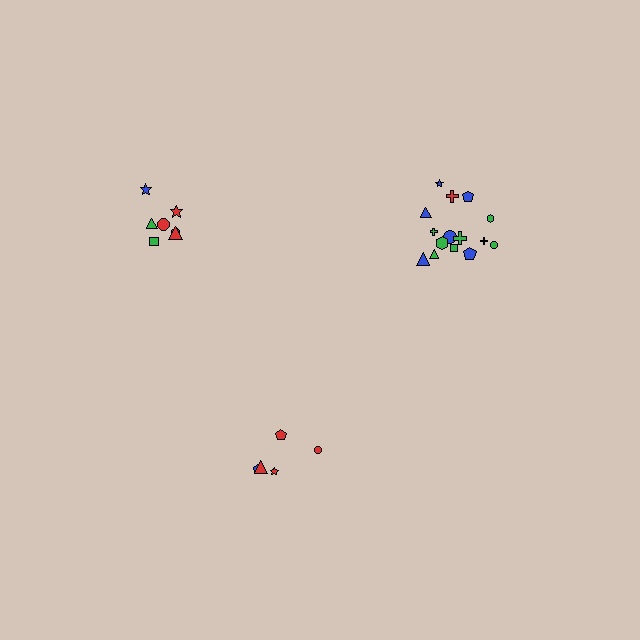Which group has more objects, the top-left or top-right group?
The top-right group.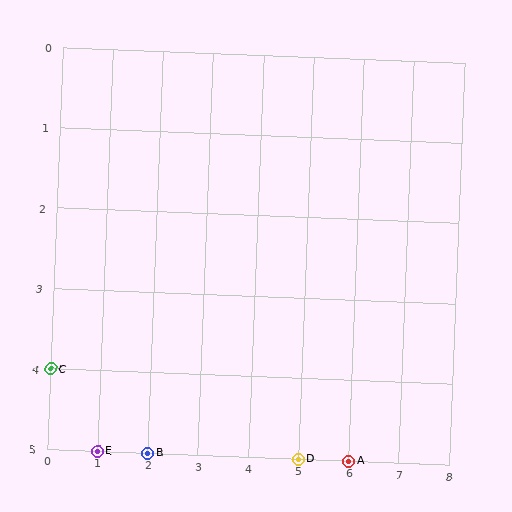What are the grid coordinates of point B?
Point B is at grid coordinates (2, 5).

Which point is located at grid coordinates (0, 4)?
Point C is at (0, 4).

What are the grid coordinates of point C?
Point C is at grid coordinates (0, 4).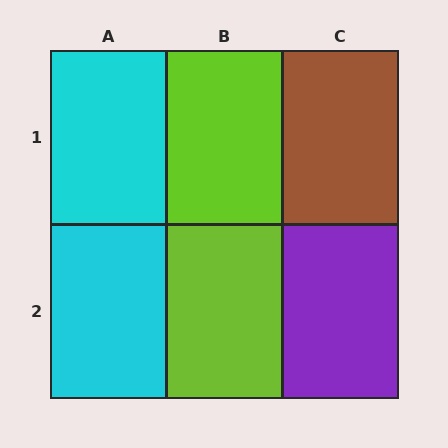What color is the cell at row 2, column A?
Cyan.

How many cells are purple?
1 cell is purple.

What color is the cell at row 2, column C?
Purple.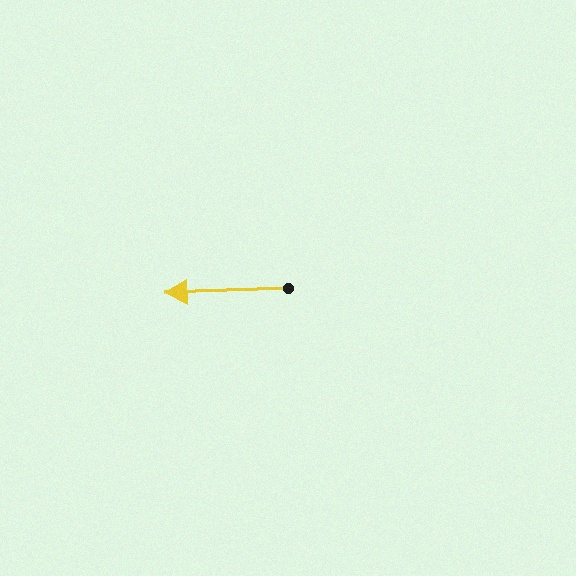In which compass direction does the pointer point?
West.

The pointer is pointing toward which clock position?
Roughly 9 o'clock.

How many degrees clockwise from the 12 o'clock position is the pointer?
Approximately 268 degrees.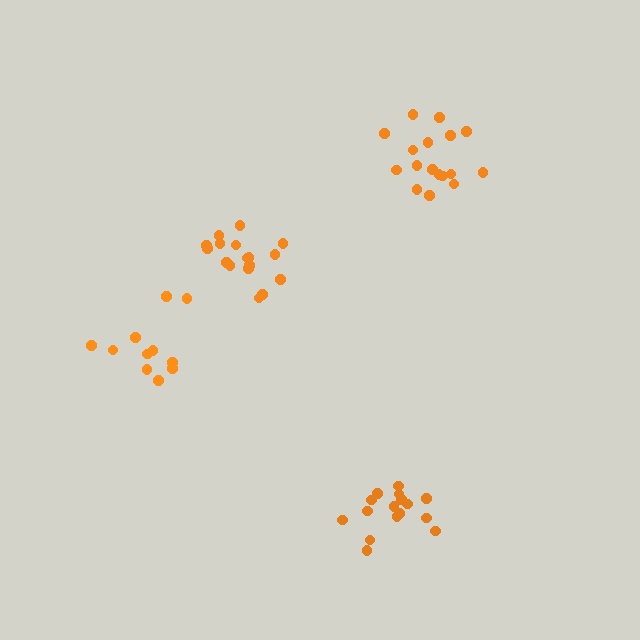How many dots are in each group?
Group 1: 17 dots, Group 2: 17 dots, Group 3: 16 dots, Group 4: 11 dots (61 total).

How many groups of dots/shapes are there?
There are 4 groups.